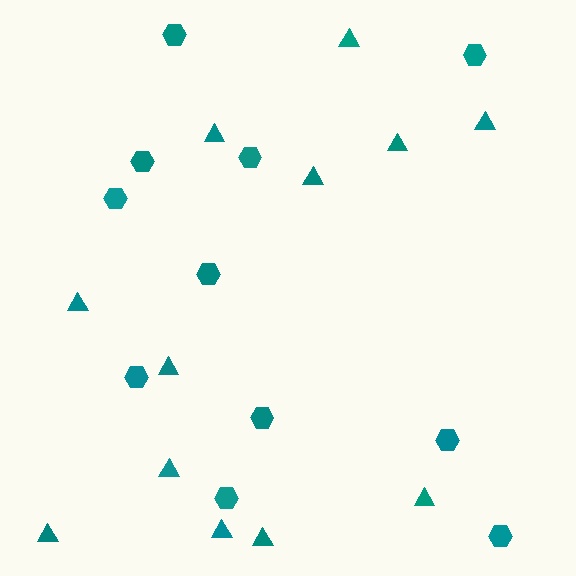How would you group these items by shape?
There are 2 groups: one group of triangles (12) and one group of hexagons (11).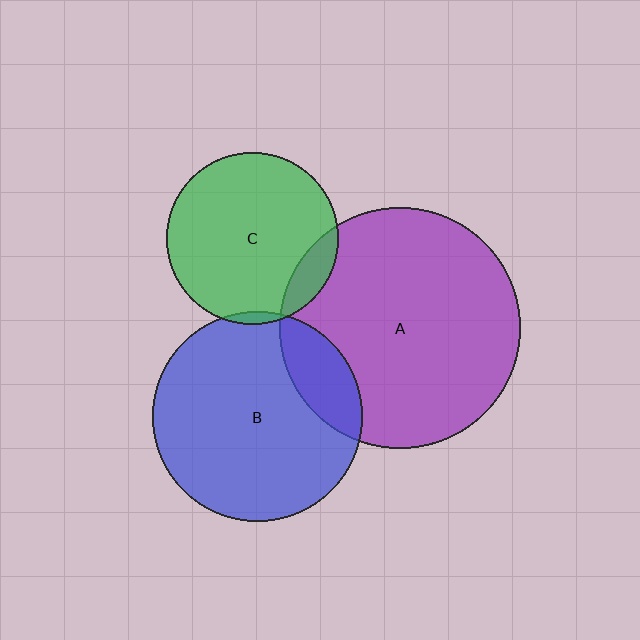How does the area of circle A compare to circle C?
Approximately 2.0 times.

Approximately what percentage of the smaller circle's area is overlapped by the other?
Approximately 15%.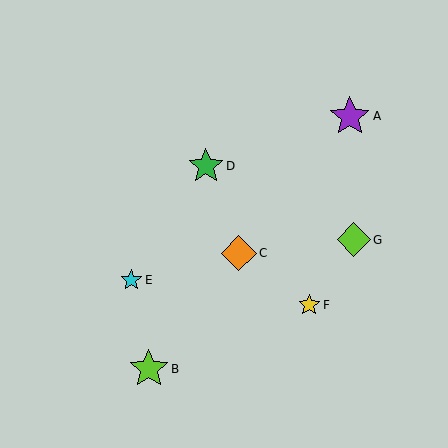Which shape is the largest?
The purple star (labeled A) is the largest.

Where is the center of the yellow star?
The center of the yellow star is at (309, 305).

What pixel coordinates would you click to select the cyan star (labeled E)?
Click at (131, 280) to select the cyan star E.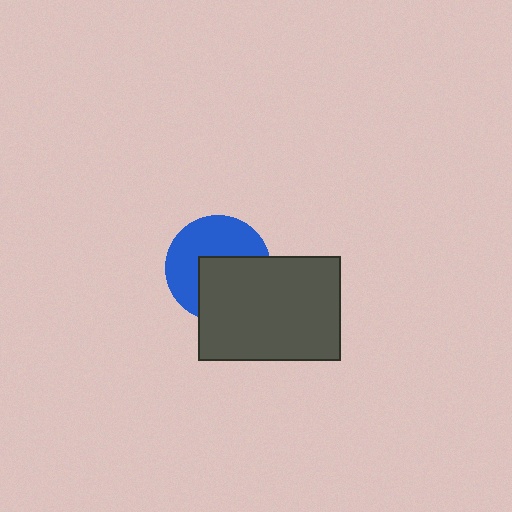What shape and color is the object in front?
The object in front is a dark gray rectangle.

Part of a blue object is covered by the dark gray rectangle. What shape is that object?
It is a circle.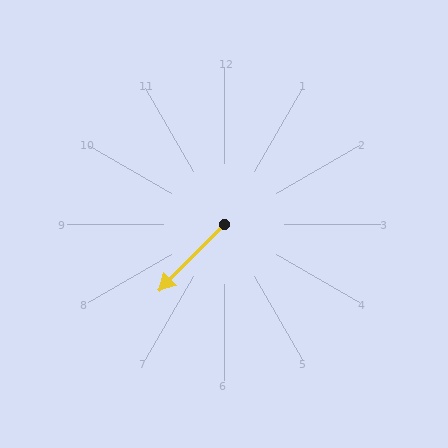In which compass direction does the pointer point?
Southwest.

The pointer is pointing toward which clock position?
Roughly 7 o'clock.